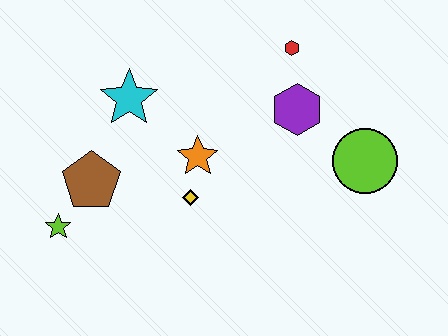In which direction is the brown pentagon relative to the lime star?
The brown pentagon is above the lime star.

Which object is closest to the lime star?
The brown pentagon is closest to the lime star.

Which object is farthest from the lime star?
The lime circle is farthest from the lime star.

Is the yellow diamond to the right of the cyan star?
Yes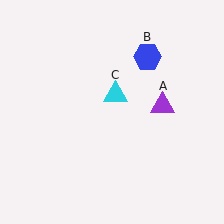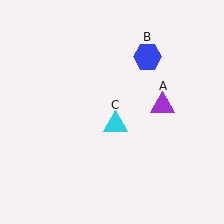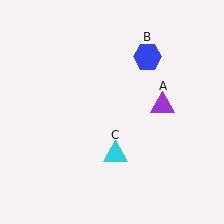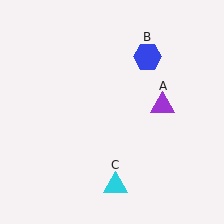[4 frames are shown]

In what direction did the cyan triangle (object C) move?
The cyan triangle (object C) moved down.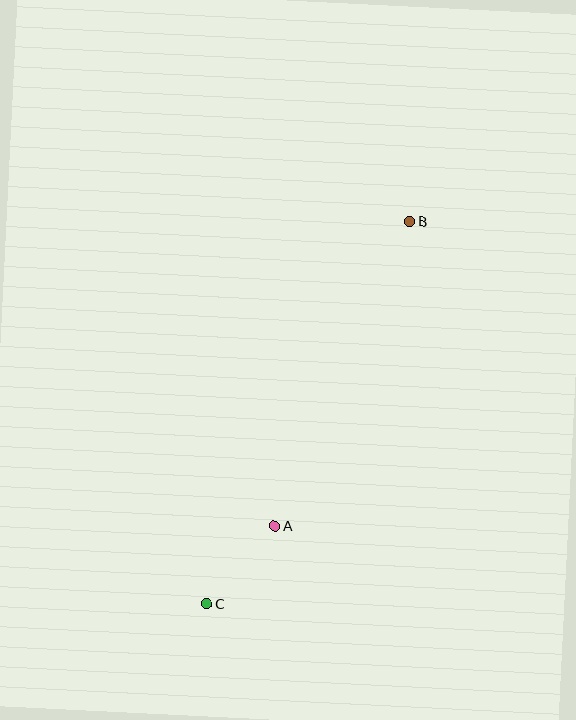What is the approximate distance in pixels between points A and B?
The distance between A and B is approximately 333 pixels.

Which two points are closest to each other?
Points A and C are closest to each other.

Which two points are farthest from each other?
Points B and C are farthest from each other.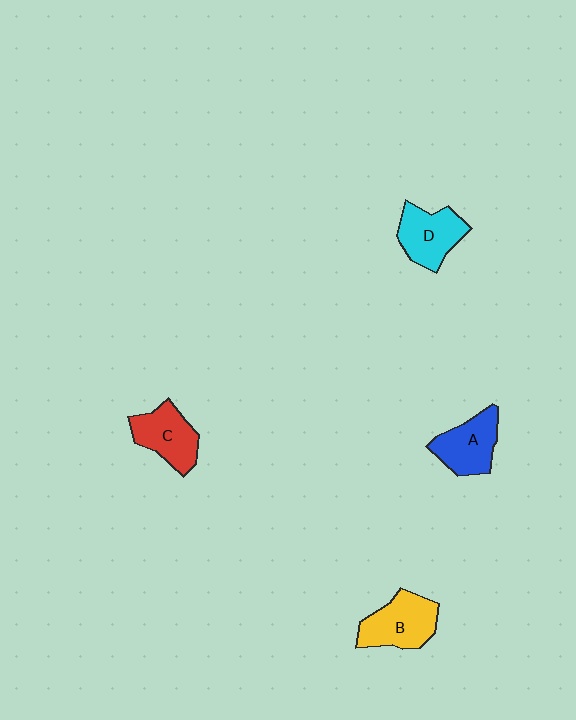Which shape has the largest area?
Shape B (yellow).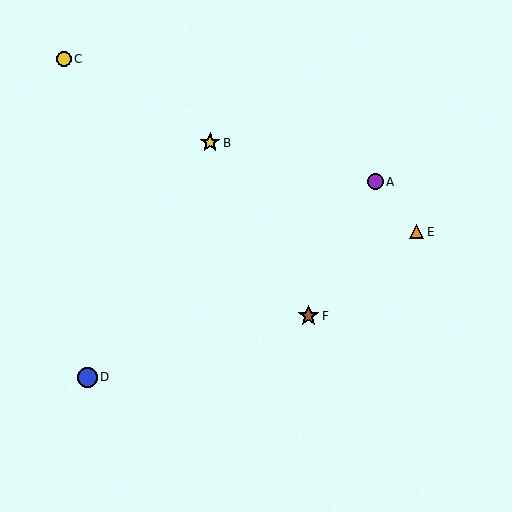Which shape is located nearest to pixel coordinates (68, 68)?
The yellow circle (labeled C) at (64, 59) is nearest to that location.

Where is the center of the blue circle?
The center of the blue circle is at (87, 377).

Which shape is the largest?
The brown star (labeled F) is the largest.